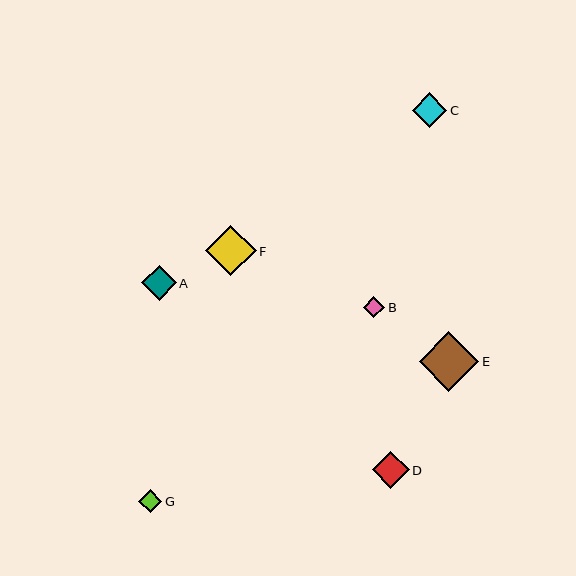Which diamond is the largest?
Diamond E is the largest with a size of approximately 60 pixels.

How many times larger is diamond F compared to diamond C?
Diamond F is approximately 1.5 times the size of diamond C.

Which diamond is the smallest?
Diamond B is the smallest with a size of approximately 21 pixels.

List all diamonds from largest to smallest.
From largest to smallest: E, F, D, A, C, G, B.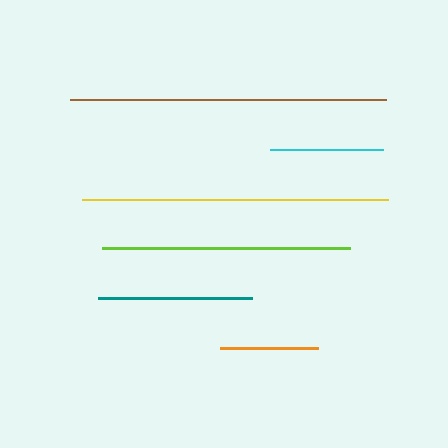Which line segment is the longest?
The brown line is the longest at approximately 316 pixels.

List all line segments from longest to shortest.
From longest to shortest: brown, yellow, lime, teal, cyan, orange.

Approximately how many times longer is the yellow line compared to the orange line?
The yellow line is approximately 3.1 times the length of the orange line.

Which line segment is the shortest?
The orange line is the shortest at approximately 98 pixels.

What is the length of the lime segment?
The lime segment is approximately 248 pixels long.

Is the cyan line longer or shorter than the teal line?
The teal line is longer than the cyan line.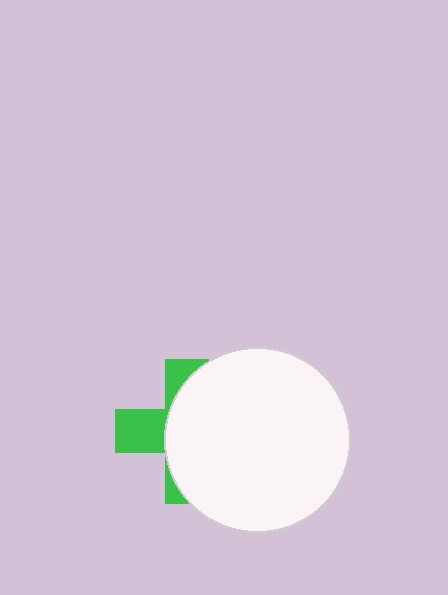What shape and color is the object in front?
The object in front is a white circle.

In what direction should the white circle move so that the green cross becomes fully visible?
The white circle should move right. That is the shortest direction to clear the overlap and leave the green cross fully visible.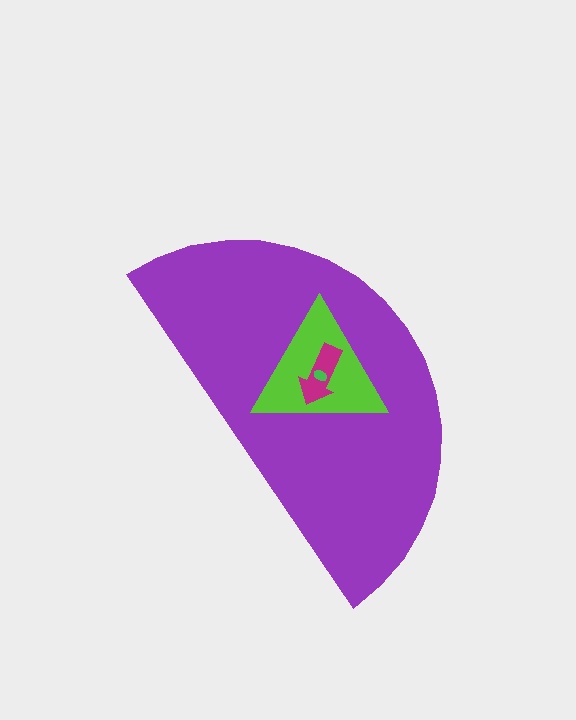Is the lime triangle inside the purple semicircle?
Yes.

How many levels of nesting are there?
4.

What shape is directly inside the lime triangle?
The magenta arrow.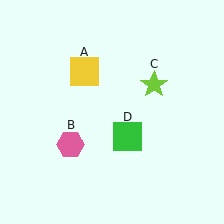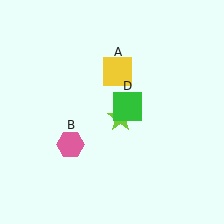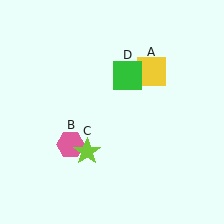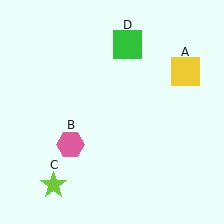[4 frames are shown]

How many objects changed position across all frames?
3 objects changed position: yellow square (object A), lime star (object C), green square (object D).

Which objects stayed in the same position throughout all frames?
Pink hexagon (object B) remained stationary.